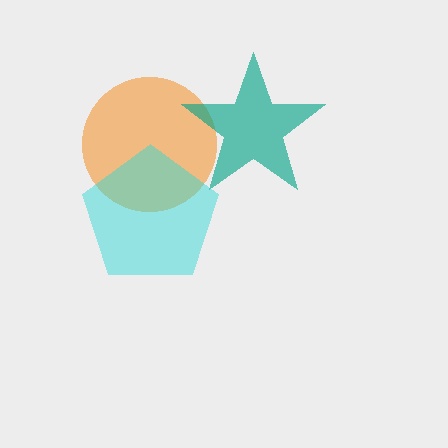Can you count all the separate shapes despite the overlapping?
Yes, there are 3 separate shapes.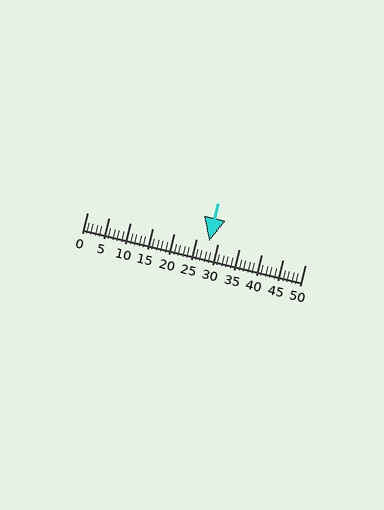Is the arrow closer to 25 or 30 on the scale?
The arrow is closer to 30.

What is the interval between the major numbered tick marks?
The major tick marks are spaced 5 units apart.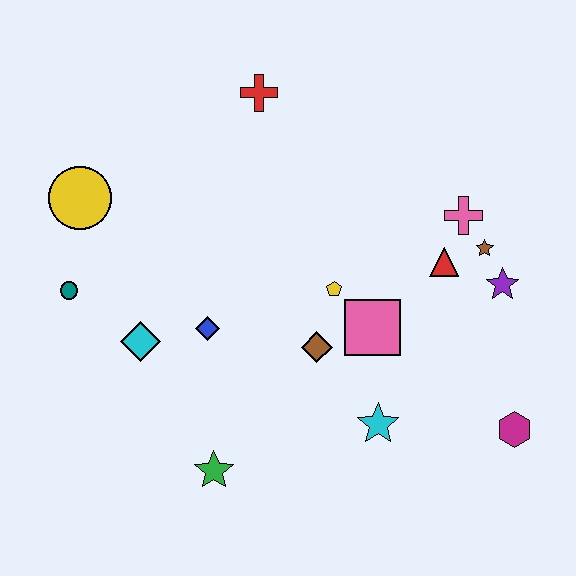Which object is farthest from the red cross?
The magenta hexagon is farthest from the red cross.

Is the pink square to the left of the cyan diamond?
No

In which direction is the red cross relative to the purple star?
The red cross is to the left of the purple star.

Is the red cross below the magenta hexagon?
No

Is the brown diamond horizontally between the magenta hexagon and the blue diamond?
Yes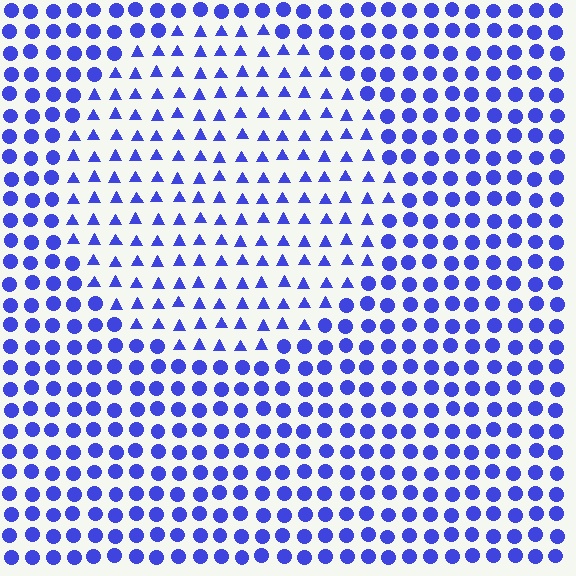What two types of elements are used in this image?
The image uses triangles inside the circle region and circles outside it.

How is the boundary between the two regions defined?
The boundary is defined by a change in element shape: triangles inside vs. circles outside. All elements share the same color and spacing.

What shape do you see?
I see a circle.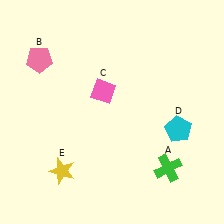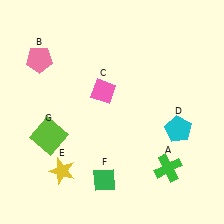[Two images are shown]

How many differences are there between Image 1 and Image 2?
There are 2 differences between the two images.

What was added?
A green diamond (F), a lime square (G) were added in Image 2.